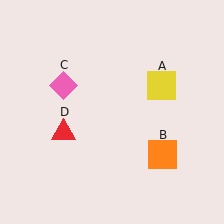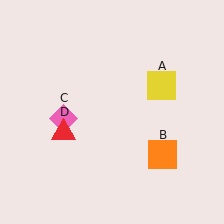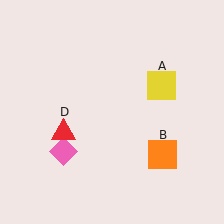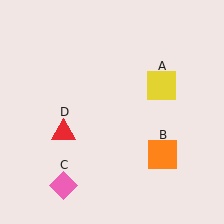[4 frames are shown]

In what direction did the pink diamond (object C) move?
The pink diamond (object C) moved down.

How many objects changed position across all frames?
1 object changed position: pink diamond (object C).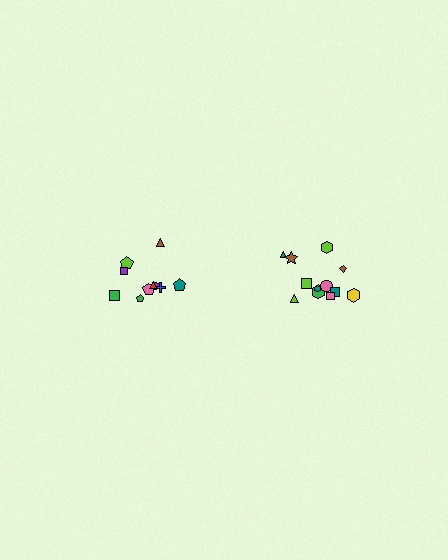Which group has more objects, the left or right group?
The right group.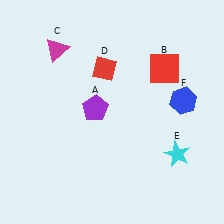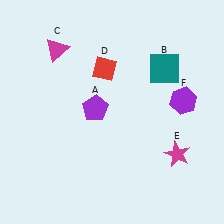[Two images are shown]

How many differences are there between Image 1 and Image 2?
There are 3 differences between the two images.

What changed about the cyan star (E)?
In Image 1, E is cyan. In Image 2, it changed to magenta.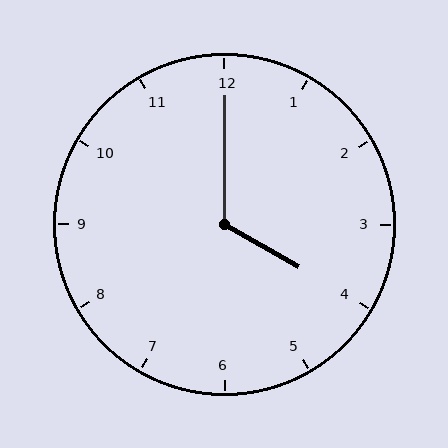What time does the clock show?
4:00.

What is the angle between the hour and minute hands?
Approximately 120 degrees.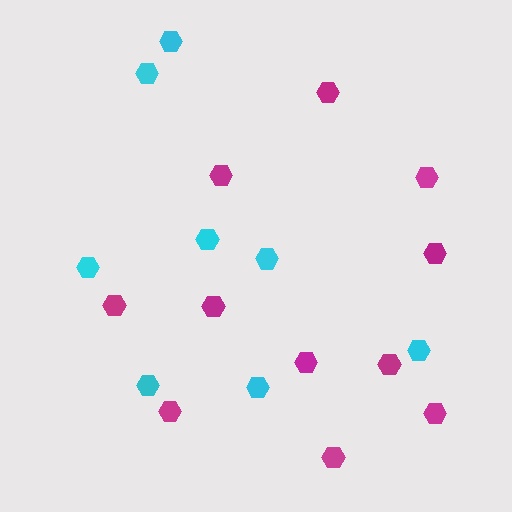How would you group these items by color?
There are 2 groups: one group of magenta hexagons (11) and one group of cyan hexagons (8).